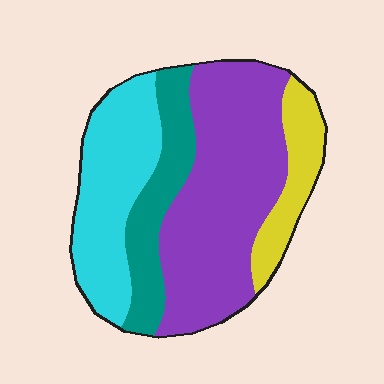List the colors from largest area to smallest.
From largest to smallest: purple, cyan, teal, yellow.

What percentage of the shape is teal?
Teal takes up about one sixth (1/6) of the shape.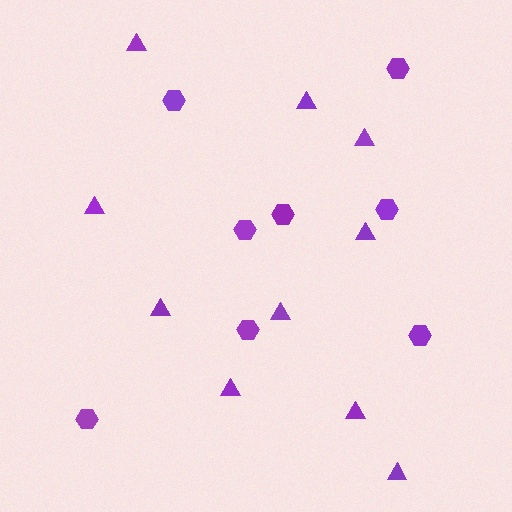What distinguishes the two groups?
There are 2 groups: one group of triangles (10) and one group of hexagons (8).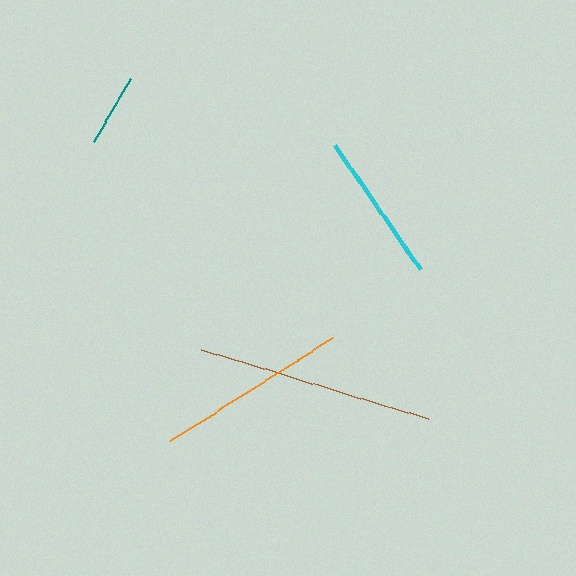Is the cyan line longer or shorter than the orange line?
The orange line is longer than the cyan line.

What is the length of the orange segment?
The orange segment is approximately 193 pixels long.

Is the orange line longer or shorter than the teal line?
The orange line is longer than the teal line.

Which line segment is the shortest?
The teal line is the shortest at approximately 73 pixels.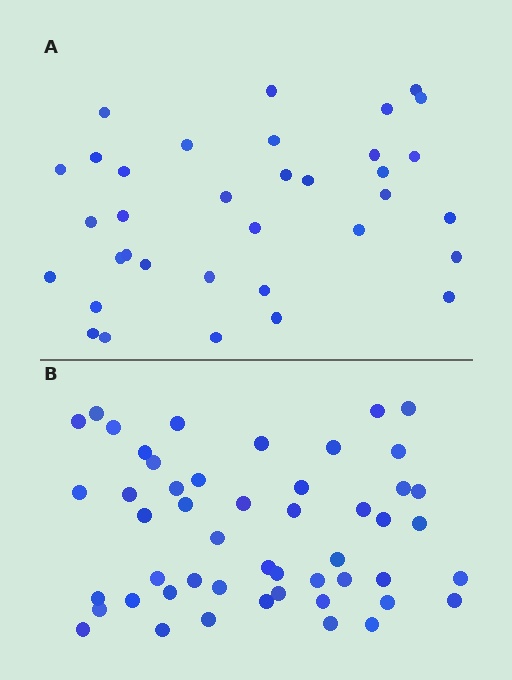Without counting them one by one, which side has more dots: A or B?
Region B (the bottom region) has more dots.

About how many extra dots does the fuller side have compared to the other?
Region B has approximately 15 more dots than region A.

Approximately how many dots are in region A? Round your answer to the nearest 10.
About 40 dots. (The exact count is 35, which rounds to 40.)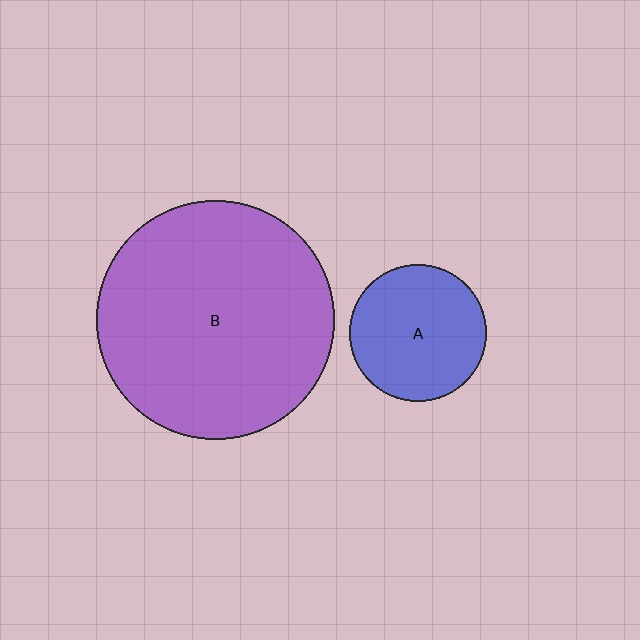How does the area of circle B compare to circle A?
Approximately 3.0 times.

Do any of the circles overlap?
No, none of the circles overlap.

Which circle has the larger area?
Circle B (purple).